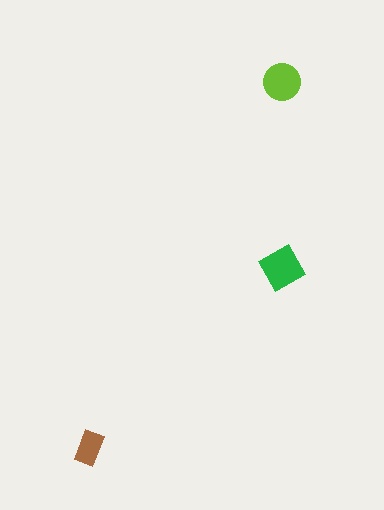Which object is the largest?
The green diamond.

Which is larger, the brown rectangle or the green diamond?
The green diamond.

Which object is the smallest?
The brown rectangle.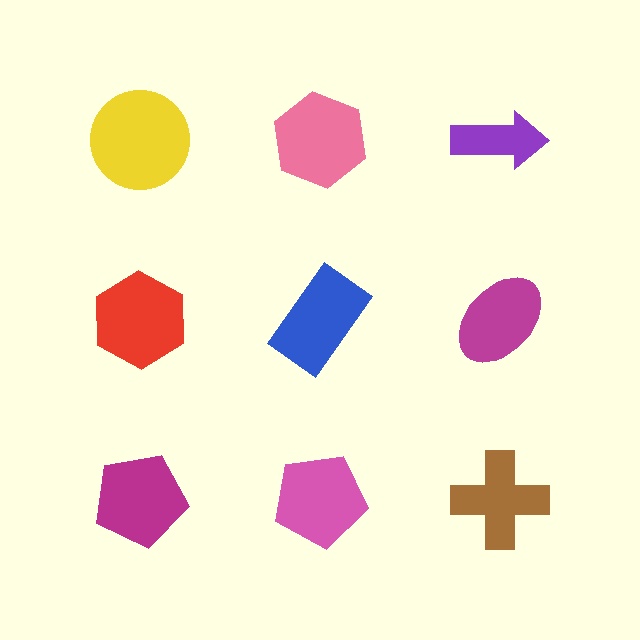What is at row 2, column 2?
A blue rectangle.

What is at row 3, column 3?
A brown cross.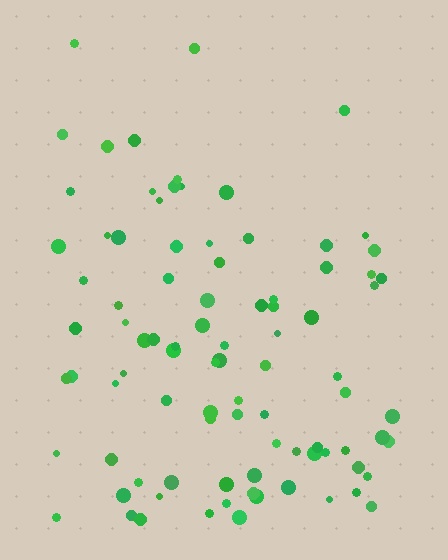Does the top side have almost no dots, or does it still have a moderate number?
Still a moderate number, just noticeably fewer than the bottom.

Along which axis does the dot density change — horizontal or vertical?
Vertical.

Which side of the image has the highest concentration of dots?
The bottom.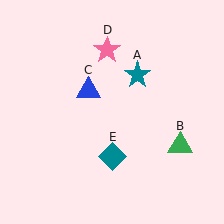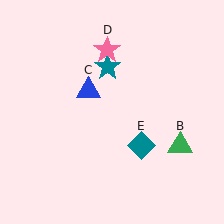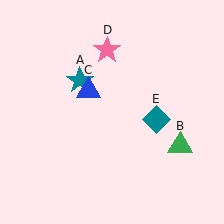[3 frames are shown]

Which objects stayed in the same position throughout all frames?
Green triangle (object B) and blue triangle (object C) and pink star (object D) remained stationary.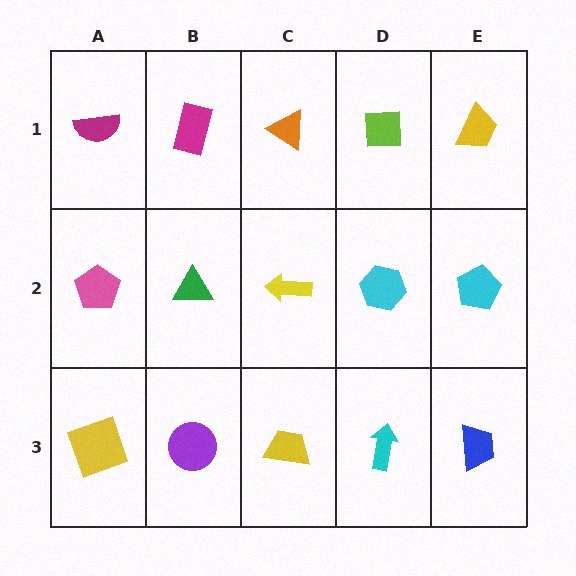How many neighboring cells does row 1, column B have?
3.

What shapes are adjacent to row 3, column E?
A cyan pentagon (row 2, column E), a cyan arrow (row 3, column D).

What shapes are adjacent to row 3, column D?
A cyan hexagon (row 2, column D), a yellow trapezoid (row 3, column C), a blue trapezoid (row 3, column E).